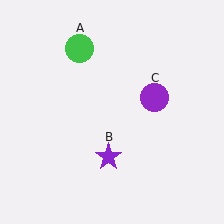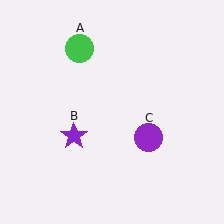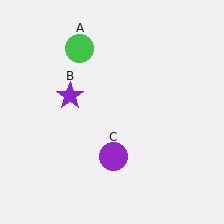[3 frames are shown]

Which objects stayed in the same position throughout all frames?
Green circle (object A) remained stationary.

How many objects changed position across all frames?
2 objects changed position: purple star (object B), purple circle (object C).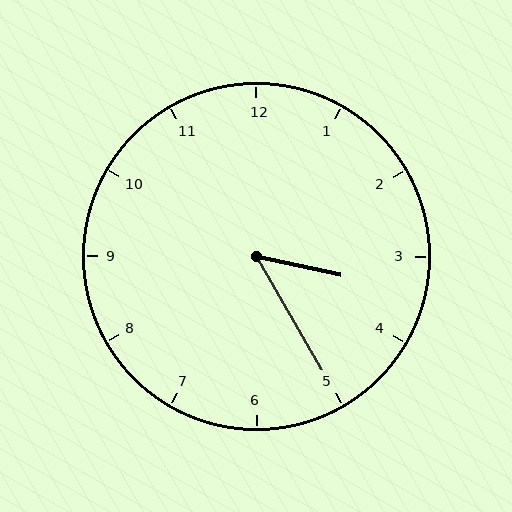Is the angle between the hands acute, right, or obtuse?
It is acute.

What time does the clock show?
3:25.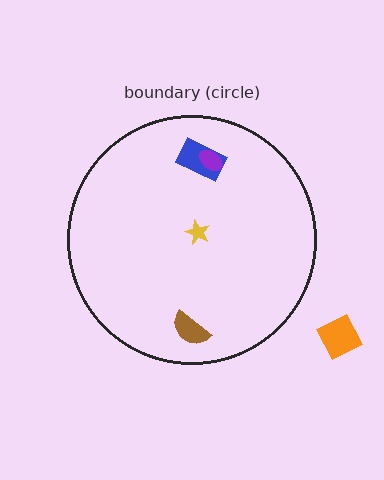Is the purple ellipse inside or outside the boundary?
Inside.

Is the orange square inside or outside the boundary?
Outside.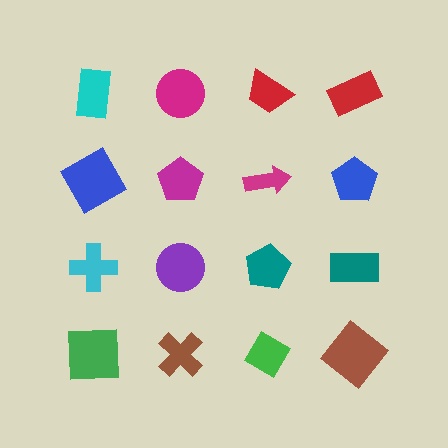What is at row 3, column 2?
A purple circle.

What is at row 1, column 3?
A red trapezoid.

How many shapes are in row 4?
4 shapes.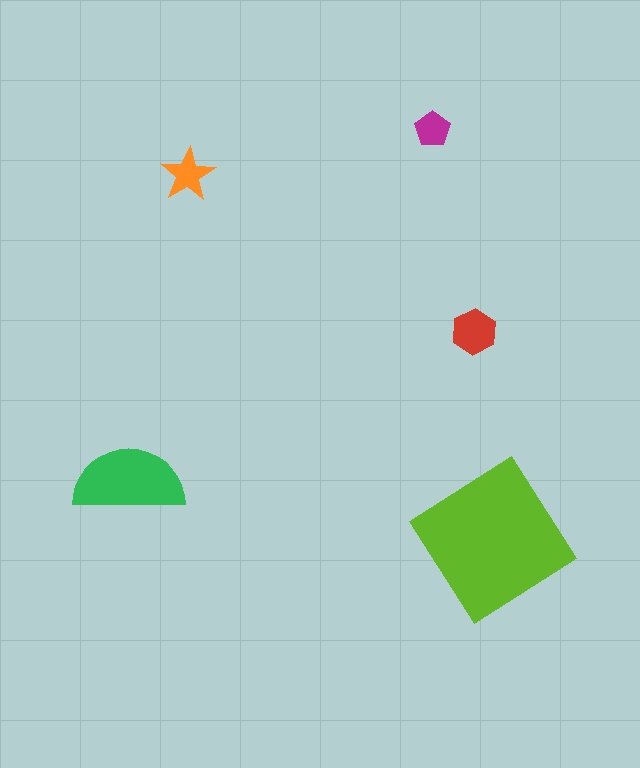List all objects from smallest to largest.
The magenta pentagon, the orange star, the red hexagon, the green semicircle, the lime diamond.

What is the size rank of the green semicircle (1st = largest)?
2nd.